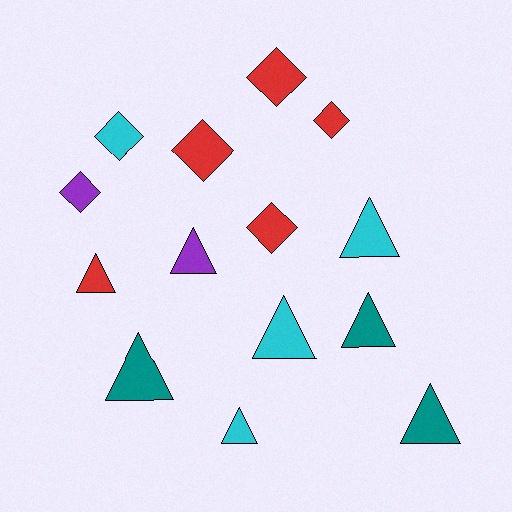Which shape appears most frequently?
Triangle, with 8 objects.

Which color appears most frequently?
Red, with 5 objects.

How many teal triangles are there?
There are 3 teal triangles.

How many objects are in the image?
There are 14 objects.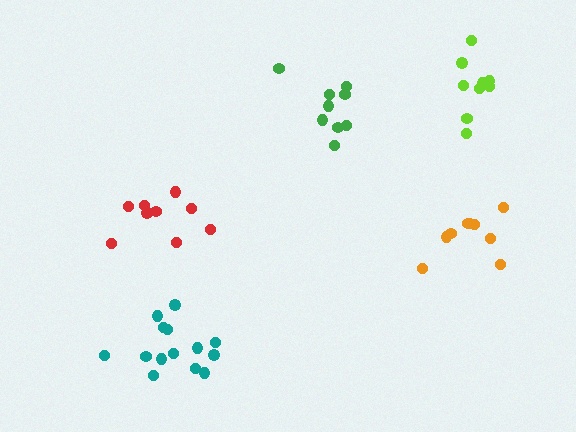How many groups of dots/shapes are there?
There are 5 groups.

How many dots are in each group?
Group 1: 9 dots, Group 2: 9 dots, Group 3: 14 dots, Group 4: 9 dots, Group 5: 9 dots (50 total).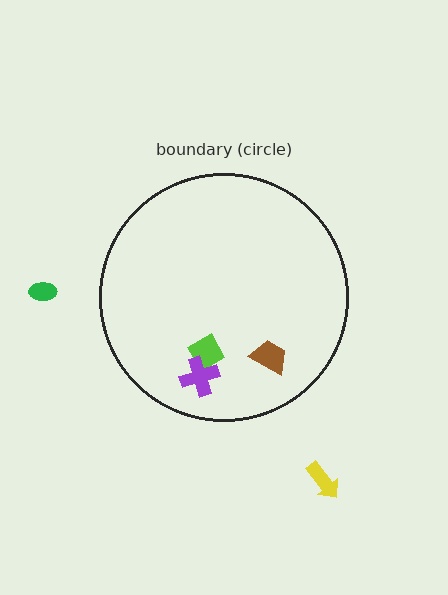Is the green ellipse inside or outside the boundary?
Outside.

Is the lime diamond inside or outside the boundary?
Inside.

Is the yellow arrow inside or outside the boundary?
Outside.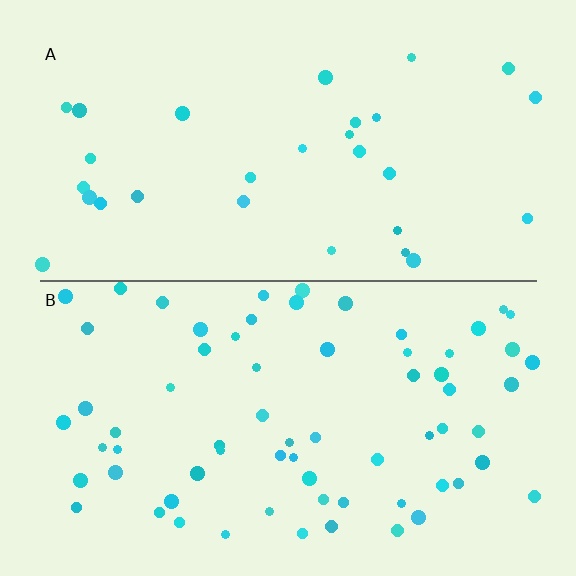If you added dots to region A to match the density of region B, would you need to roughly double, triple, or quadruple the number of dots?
Approximately double.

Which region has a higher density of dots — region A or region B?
B (the bottom).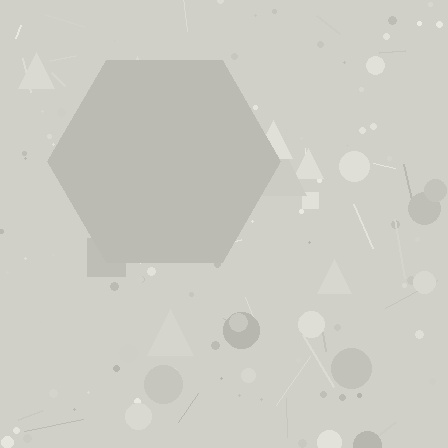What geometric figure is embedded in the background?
A hexagon is embedded in the background.